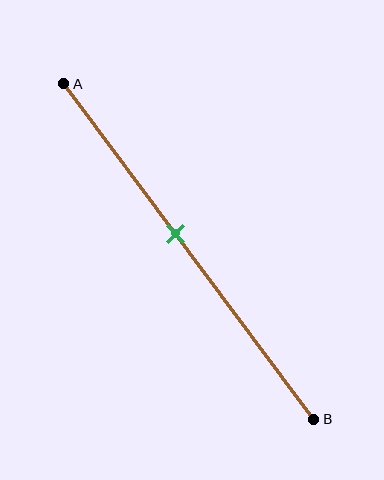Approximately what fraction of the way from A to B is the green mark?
The green mark is approximately 45% of the way from A to B.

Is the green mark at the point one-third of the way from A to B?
No, the mark is at about 45% from A, not at the 33% one-third point.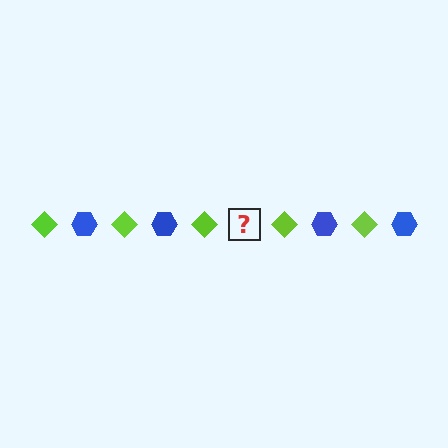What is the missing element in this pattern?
The missing element is a blue hexagon.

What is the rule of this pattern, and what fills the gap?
The rule is that the pattern alternates between lime diamond and blue hexagon. The gap should be filled with a blue hexagon.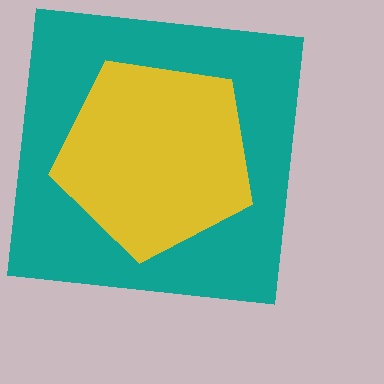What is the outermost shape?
The teal square.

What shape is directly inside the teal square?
The yellow pentagon.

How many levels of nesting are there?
2.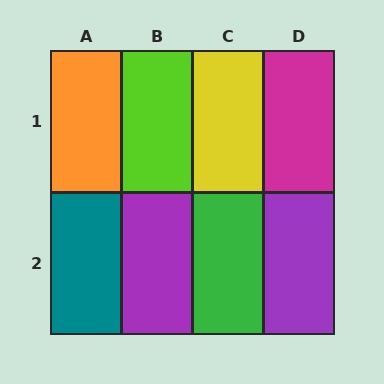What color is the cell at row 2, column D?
Purple.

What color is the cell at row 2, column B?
Purple.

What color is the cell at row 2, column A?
Teal.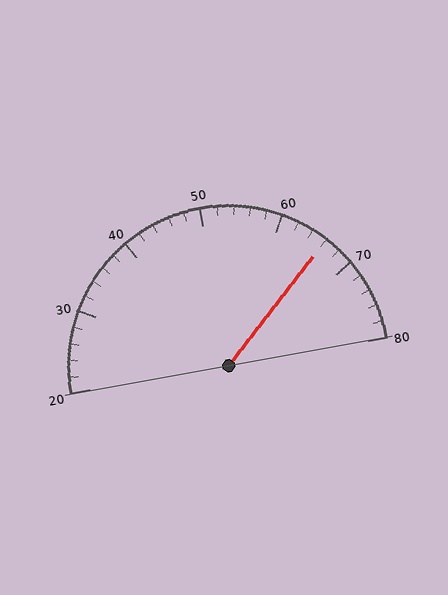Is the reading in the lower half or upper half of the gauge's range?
The reading is in the upper half of the range (20 to 80).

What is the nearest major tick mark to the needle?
The nearest major tick mark is 70.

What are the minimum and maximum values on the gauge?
The gauge ranges from 20 to 80.